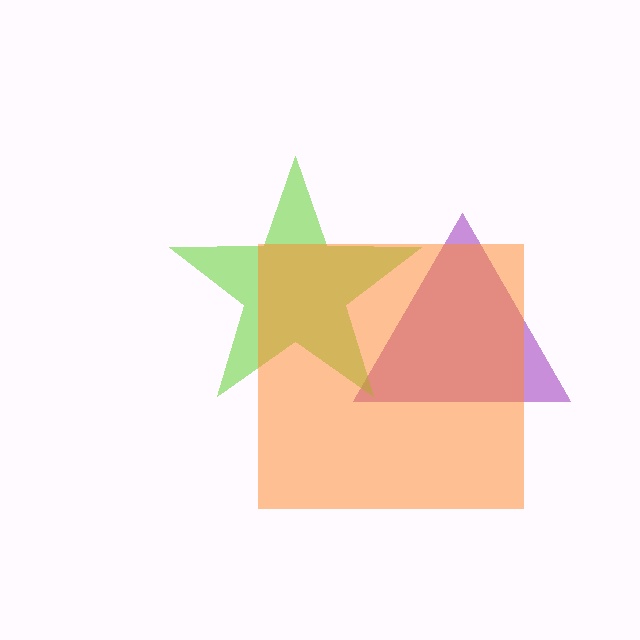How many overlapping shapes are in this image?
There are 3 overlapping shapes in the image.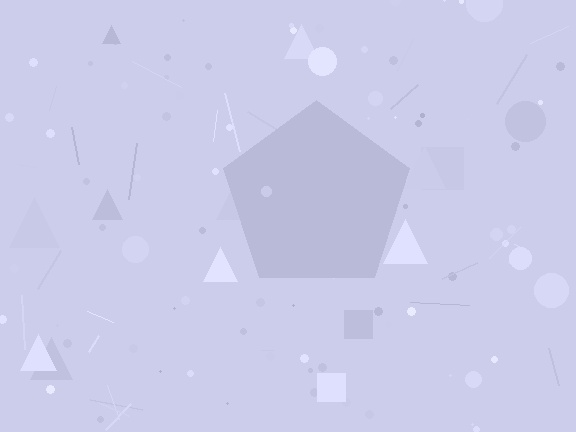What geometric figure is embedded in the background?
A pentagon is embedded in the background.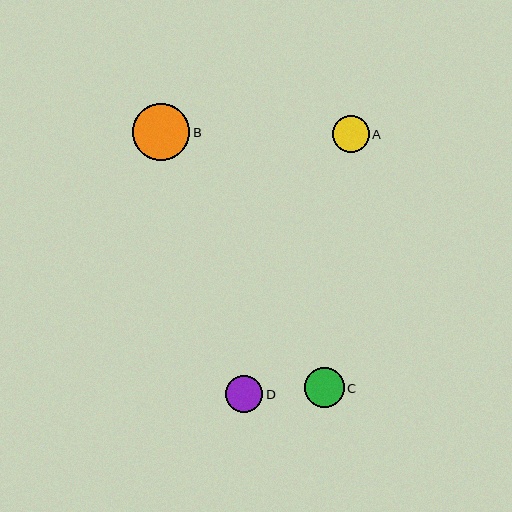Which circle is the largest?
Circle B is the largest with a size of approximately 58 pixels.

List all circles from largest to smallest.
From largest to smallest: B, C, A, D.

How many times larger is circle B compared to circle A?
Circle B is approximately 1.5 times the size of circle A.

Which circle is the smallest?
Circle D is the smallest with a size of approximately 37 pixels.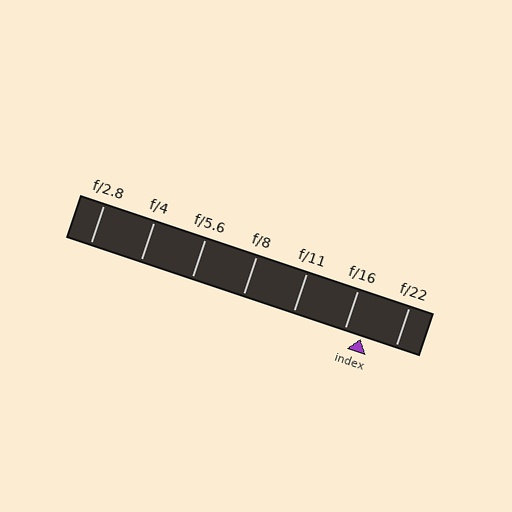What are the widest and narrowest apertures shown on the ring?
The widest aperture shown is f/2.8 and the narrowest is f/22.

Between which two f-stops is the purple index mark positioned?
The index mark is between f/16 and f/22.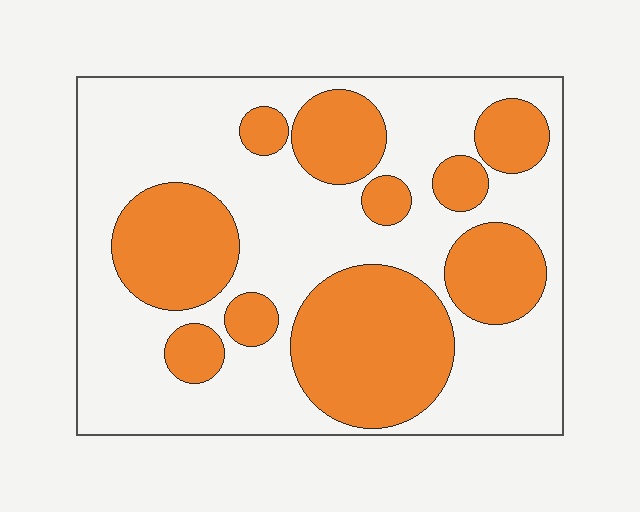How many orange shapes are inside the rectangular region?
10.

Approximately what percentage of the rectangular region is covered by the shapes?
Approximately 40%.